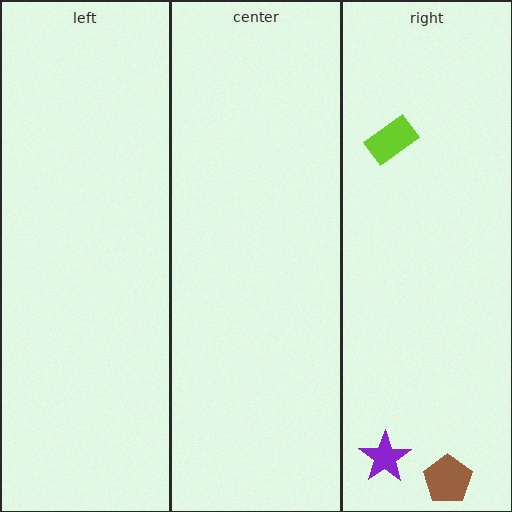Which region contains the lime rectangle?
The right region.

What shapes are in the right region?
The purple star, the lime rectangle, the brown pentagon.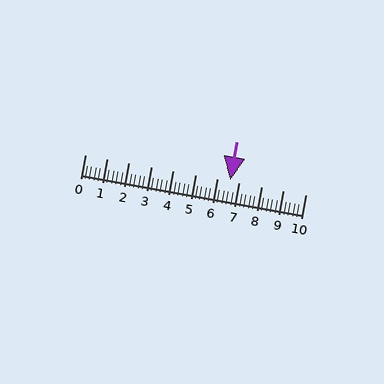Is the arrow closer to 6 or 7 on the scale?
The arrow is closer to 7.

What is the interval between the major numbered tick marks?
The major tick marks are spaced 1 units apart.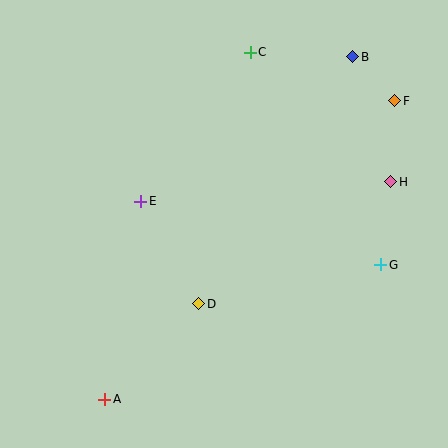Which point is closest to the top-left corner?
Point E is closest to the top-left corner.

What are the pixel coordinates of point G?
Point G is at (381, 265).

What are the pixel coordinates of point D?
Point D is at (199, 304).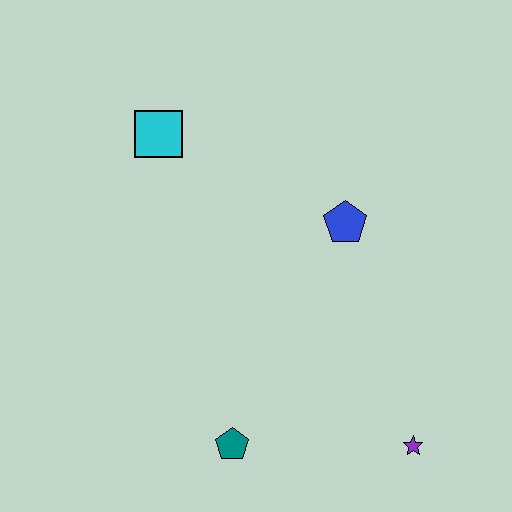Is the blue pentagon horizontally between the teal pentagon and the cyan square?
No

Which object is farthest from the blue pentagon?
The teal pentagon is farthest from the blue pentagon.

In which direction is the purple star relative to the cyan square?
The purple star is below the cyan square.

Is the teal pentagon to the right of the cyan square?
Yes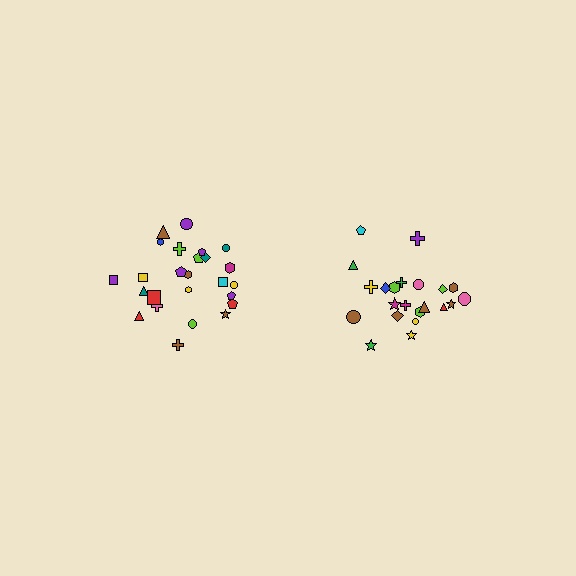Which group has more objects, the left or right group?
The left group.